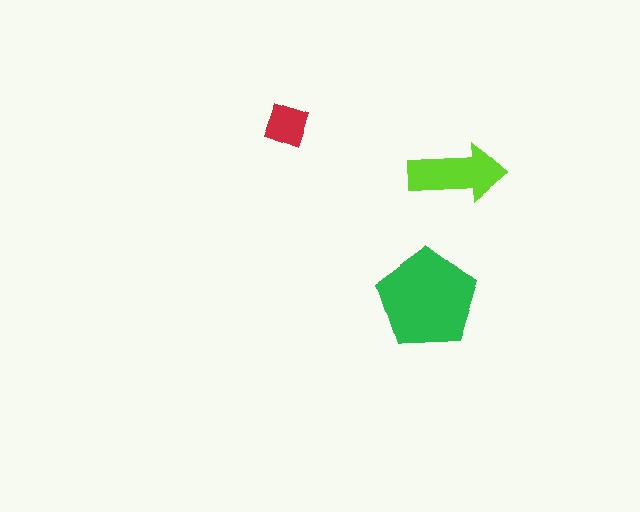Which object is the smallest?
The red square.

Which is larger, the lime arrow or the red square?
The lime arrow.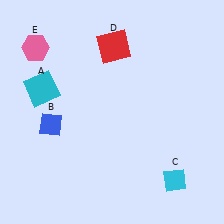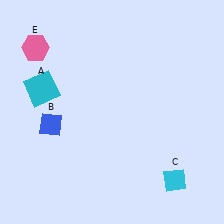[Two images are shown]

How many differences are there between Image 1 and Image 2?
There is 1 difference between the two images.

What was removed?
The red square (D) was removed in Image 2.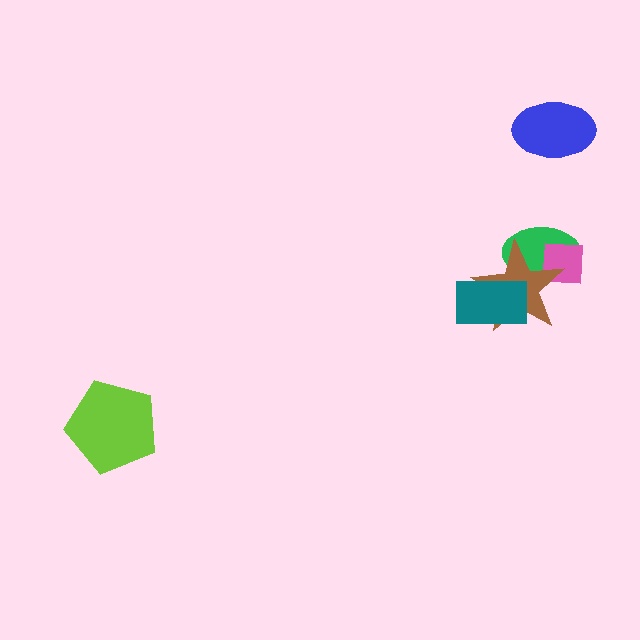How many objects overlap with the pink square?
2 objects overlap with the pink square.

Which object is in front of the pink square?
The brown star is in front of the pink square.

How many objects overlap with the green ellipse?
2 objects overlap with the green ellipse.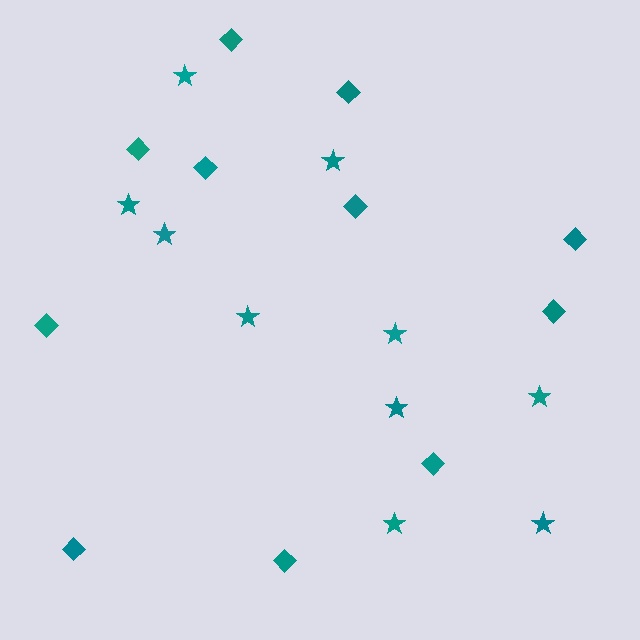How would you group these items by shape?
There are 2 groups: one group of diamonds (11) and one group of stars (10).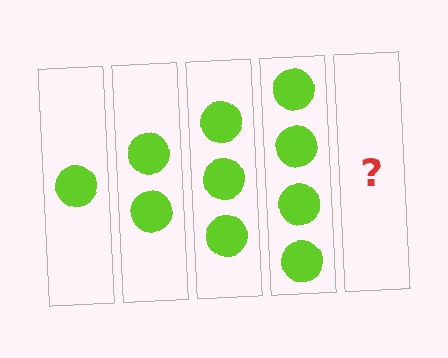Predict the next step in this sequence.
The next step is 5 circles.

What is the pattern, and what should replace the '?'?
The pattern is that each step adds one more circle. The '?' should be 5 circles.